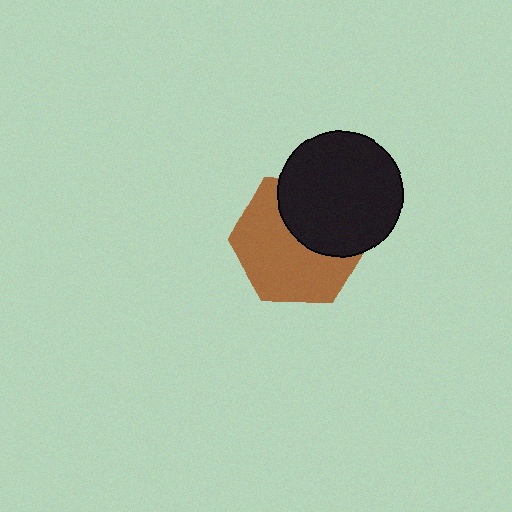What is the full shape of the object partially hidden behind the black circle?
The partially hidden object is a brown hexagon.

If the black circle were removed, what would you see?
You would see the complete brown hexagon.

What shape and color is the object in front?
The object in front is a black circle.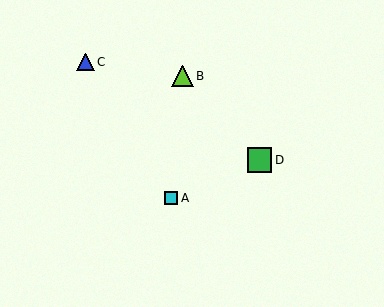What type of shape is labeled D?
Shape D is a green square.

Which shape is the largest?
The green square (labeled D) is the largest.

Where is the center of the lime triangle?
The center of the lime triangle is at (183, 76).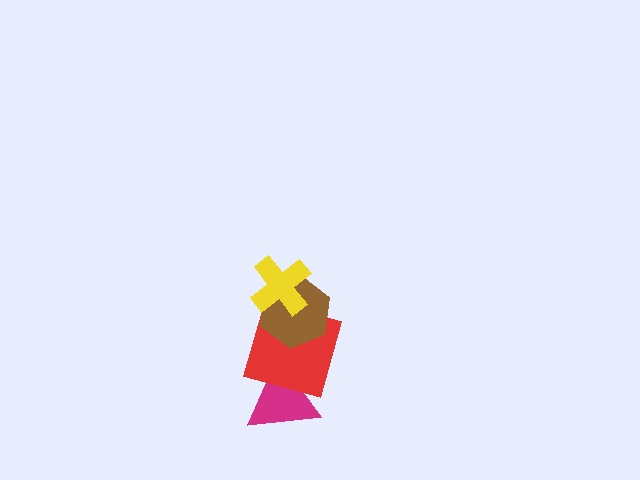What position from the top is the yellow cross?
The yellow cross is 1st from the top.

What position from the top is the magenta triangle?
The magenta triangle is 4th from the top.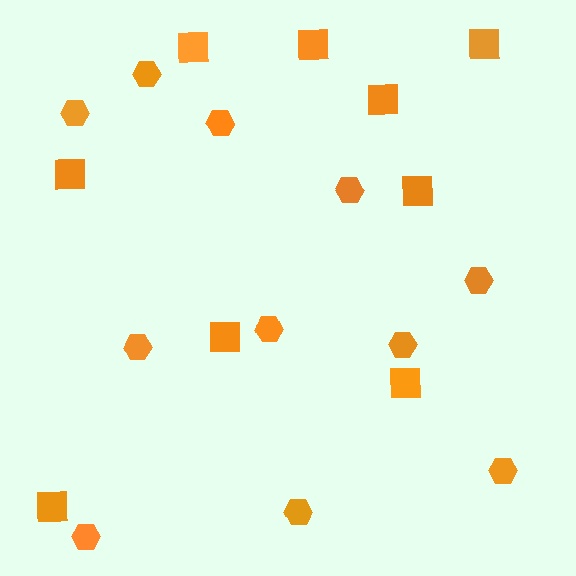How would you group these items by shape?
There are 2 groups: one group of squares (9) and one group of hexagons (11).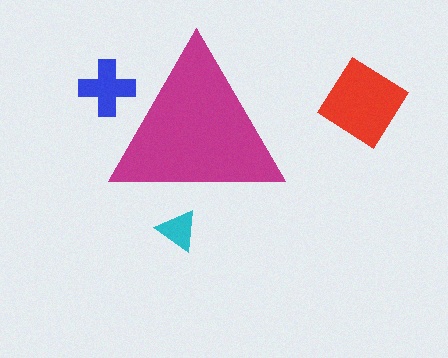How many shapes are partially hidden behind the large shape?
2 shapes are partially hidden.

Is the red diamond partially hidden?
No, the red diamond is fully visible.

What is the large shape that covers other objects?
A magenta triangle.